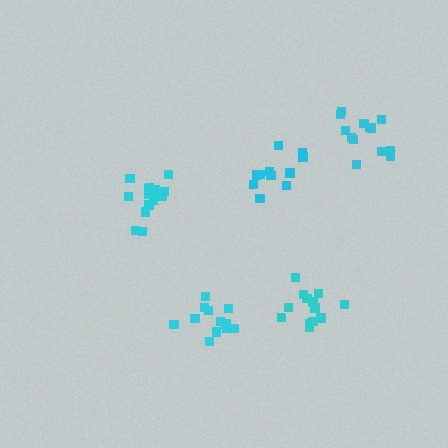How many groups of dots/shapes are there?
There are 5 groups.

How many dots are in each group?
Group 1: 11 dots, Group 2: 12 dots, Group 3: 14 dots, Group 4: 13 dots, Group 5: 13 dots (63 total).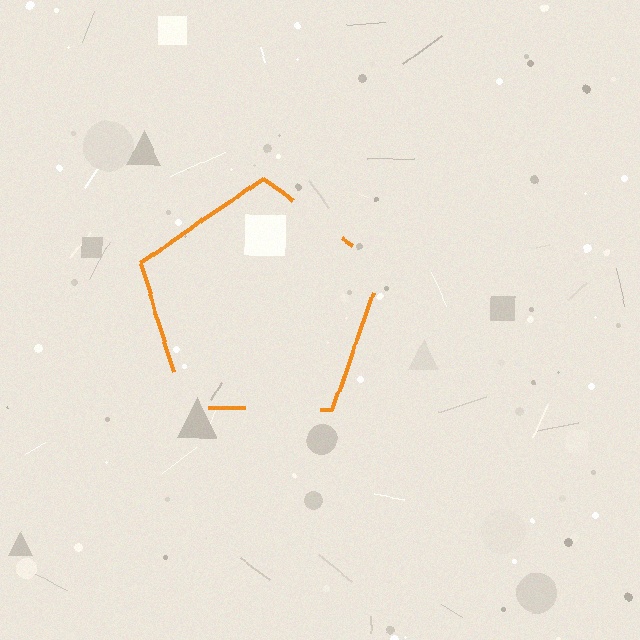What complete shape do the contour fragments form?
The contour fragments form a pentagon.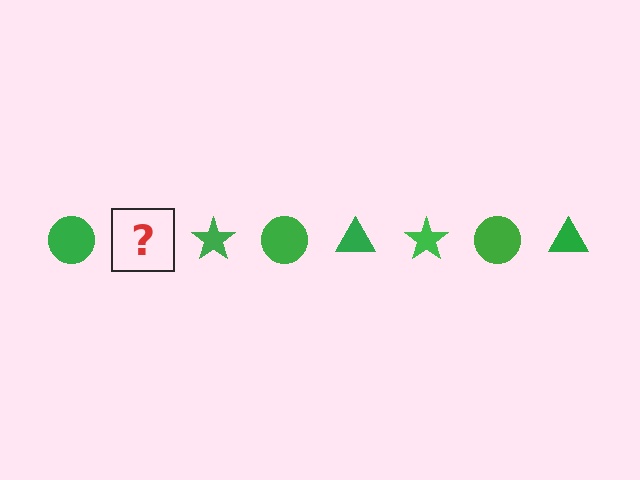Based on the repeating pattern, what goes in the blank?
The blank should be a green triangle.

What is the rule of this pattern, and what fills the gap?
The rule is that the pattern cycles through circle, triangle, star shapes in green. The gap should be filled with a green triangle.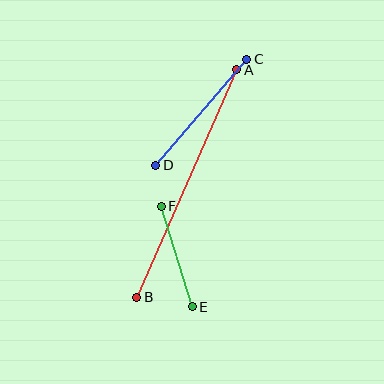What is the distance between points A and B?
The distance is approximately 249 pixels.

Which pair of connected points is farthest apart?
Points A and B are farthest apart.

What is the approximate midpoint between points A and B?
The midpoint is at approximately (187, 183) pixels.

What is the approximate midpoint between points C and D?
The midpoint is at approximately (201, 112) pixels.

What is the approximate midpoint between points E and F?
The midpoint is at approximately (177, 256) pixels.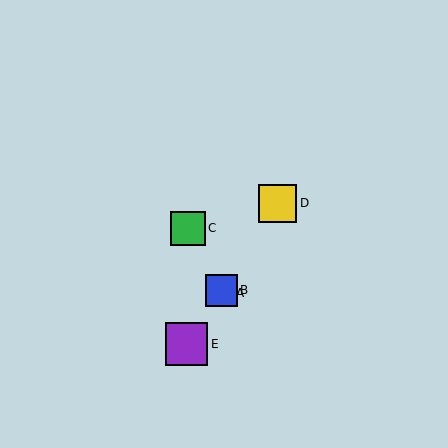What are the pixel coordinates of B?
Object B is at (221, 290).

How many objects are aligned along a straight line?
4 objects (A, B, D, E) are aligned along a straight line.